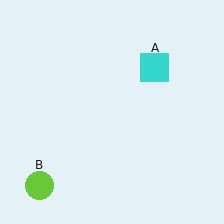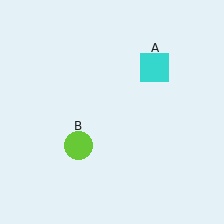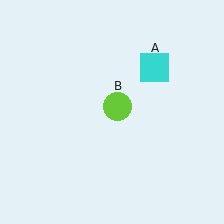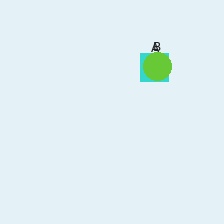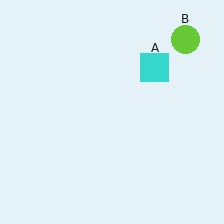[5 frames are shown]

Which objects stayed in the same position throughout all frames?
Cyan square (object A) remained stationary.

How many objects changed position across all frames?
1 object changed position: lime circle (object B).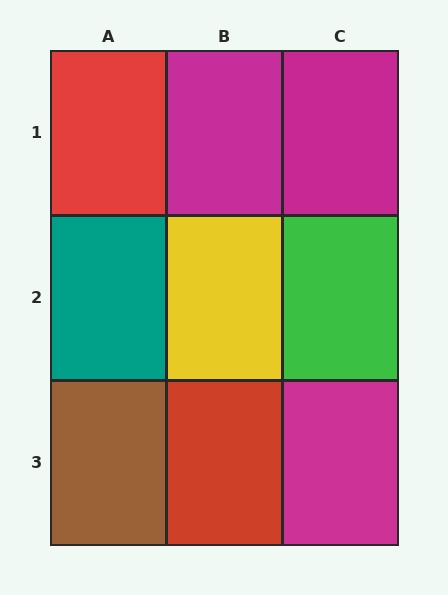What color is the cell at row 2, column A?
Teal.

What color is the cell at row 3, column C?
Magenta.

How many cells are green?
1 cell is green.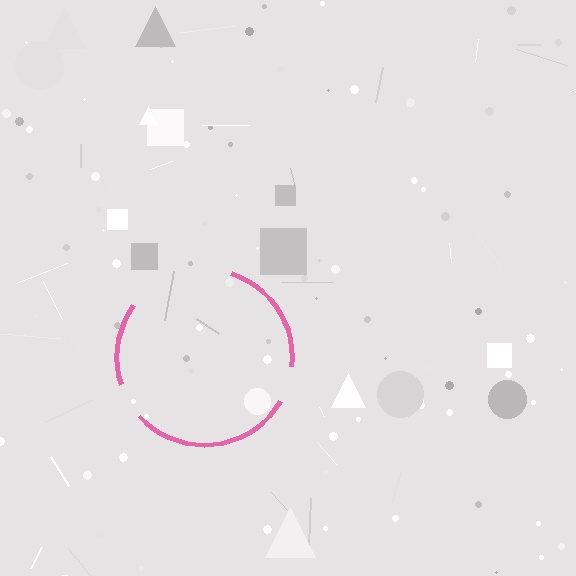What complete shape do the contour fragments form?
The contour fragments form a circle.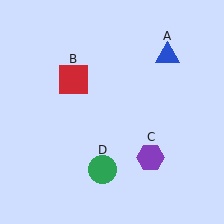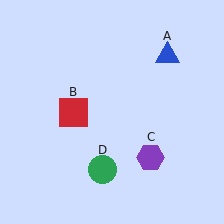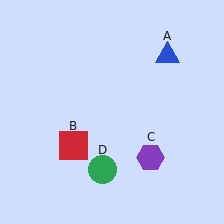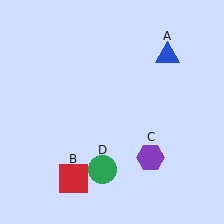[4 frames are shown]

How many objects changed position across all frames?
1 object changed position: red square (object B).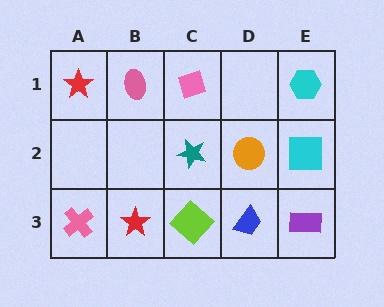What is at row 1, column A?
A red star.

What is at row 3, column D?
A blue trapezoid.